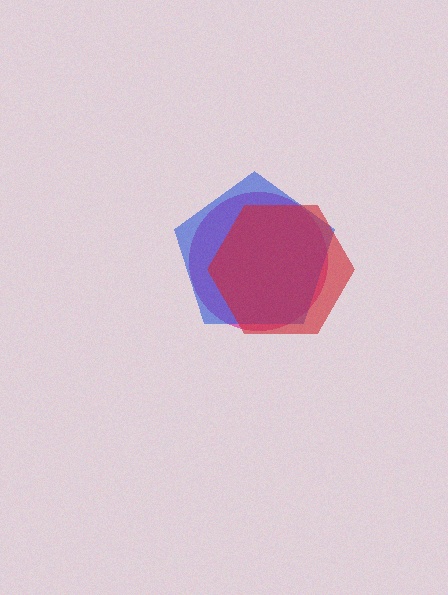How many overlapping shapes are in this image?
There are 3 overlapping shapes in the image.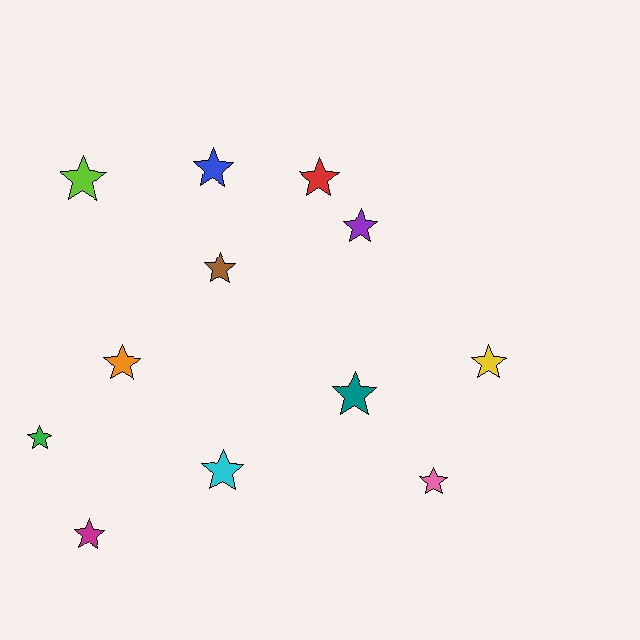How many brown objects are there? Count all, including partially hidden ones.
There is 1 brown object.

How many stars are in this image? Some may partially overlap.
There are 12 stars.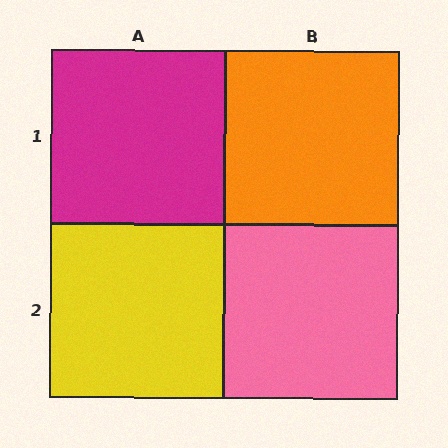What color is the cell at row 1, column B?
Orange.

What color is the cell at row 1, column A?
Magenta.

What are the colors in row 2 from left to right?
Yellow, pink.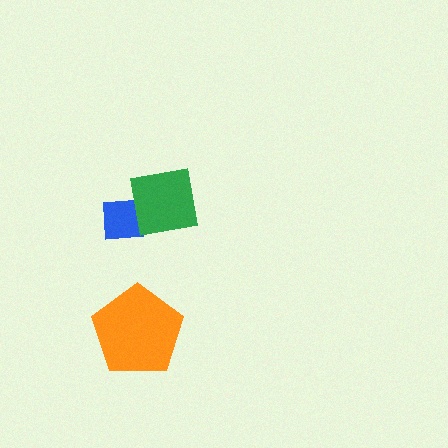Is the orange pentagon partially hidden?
No, no other shape covers it.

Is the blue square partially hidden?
Yes, it is partially covered by another shape.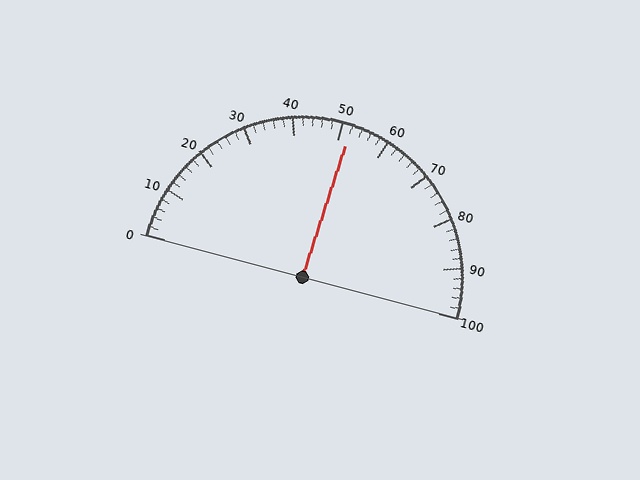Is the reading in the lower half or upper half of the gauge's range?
The reading is in the upper half of the range (0 to 100).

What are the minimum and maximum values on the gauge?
The gauge ranges from 0 to 100.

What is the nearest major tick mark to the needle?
The nearest major tick mark is 50.